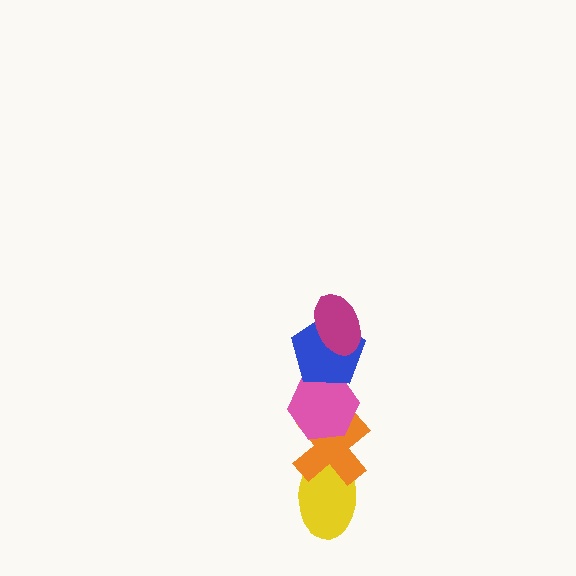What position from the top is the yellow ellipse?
The yellow ellipse is 5th from the top.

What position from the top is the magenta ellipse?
The magenta ellipse is 1st from the top.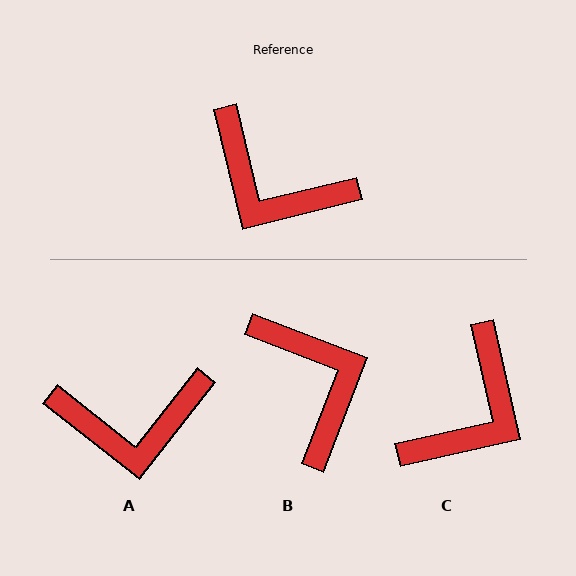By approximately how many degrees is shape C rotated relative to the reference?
Approximately 89 degrees counter-clockwise.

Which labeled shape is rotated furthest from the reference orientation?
B, about 145 degrees away.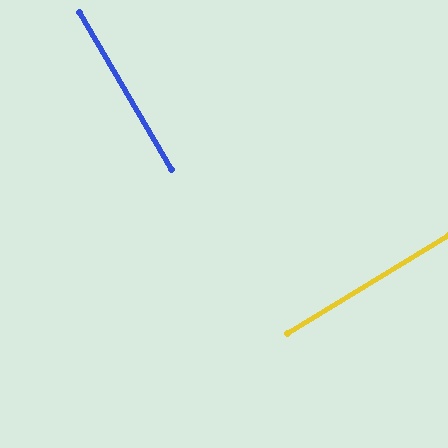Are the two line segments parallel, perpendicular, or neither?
Perpendicular — they meet at approximately 89°.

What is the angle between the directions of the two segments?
Approximately 89 degrees.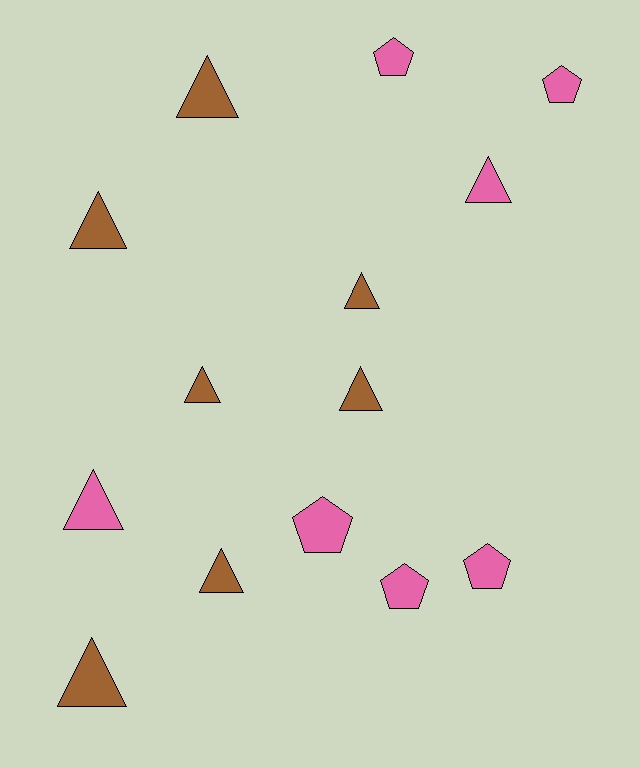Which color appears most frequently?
Pink, with 7 objects.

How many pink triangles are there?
There are 2 pink triangles.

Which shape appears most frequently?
Triangle, with 9 objects.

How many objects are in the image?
There are 14 objects.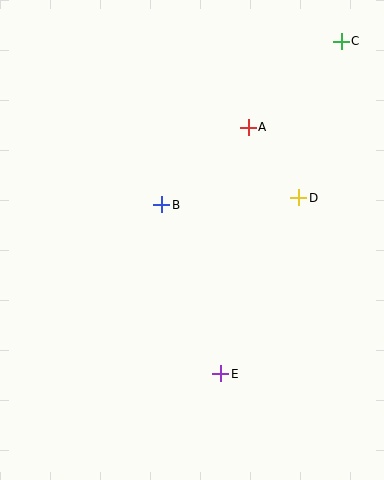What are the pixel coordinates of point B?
Point B is at (162, 205).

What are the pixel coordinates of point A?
Point A is at (248, 127).